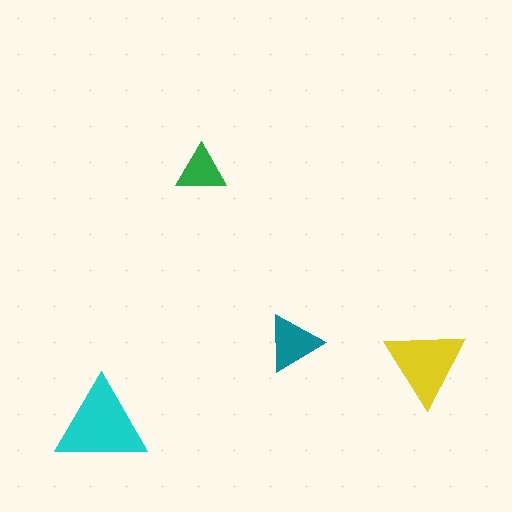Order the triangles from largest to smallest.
the cyan one, the yellow one, the teal one, the green one.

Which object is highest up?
The green triangle is topmost.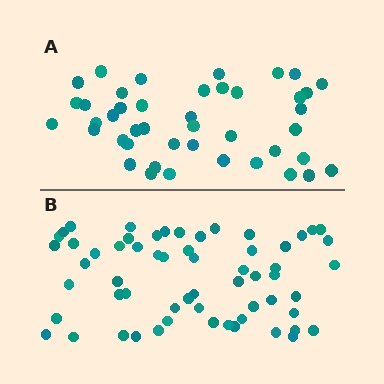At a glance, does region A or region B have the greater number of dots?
Region B (the bottom region) has more dots.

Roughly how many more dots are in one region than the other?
Region B has approximately 15 more dots than region A.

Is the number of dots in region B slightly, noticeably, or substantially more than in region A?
Region B has noticeably more, but not dramatically so. The ratio is roughly 1.4 to 1.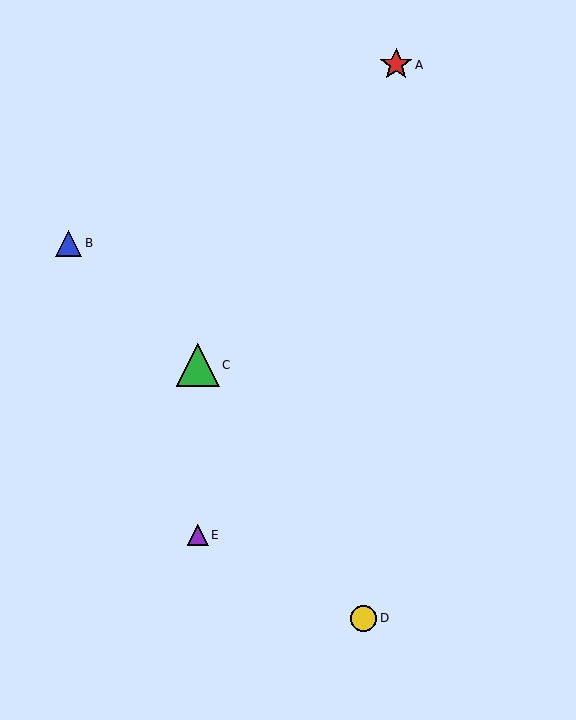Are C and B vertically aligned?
No, C is at x≈198 and B is at x≈68.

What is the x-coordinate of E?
Object E is at x≈198.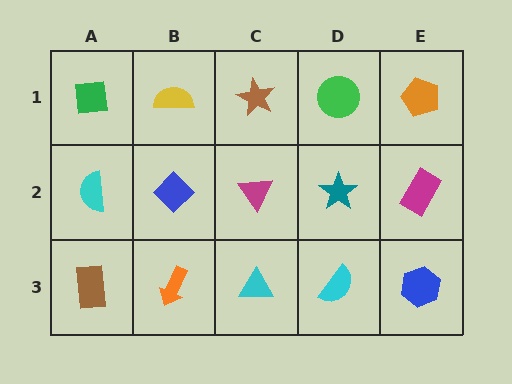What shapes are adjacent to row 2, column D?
A green circle (row 1, column D), a cyan semicircle (row 3, column D), a magenta triangle (row 2, column C), a magenta rectangle (row 2, column E).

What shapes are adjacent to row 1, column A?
A cyan semicircle (row 2, column A), a yellow semicircle (row 1, column B).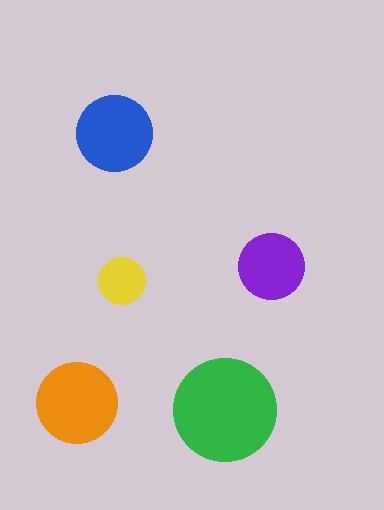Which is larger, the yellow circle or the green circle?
The green one.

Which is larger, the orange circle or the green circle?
The green one.